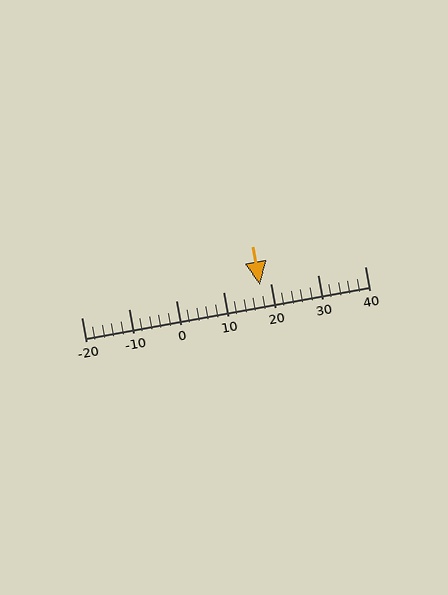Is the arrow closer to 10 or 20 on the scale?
The arrow is closer to 20.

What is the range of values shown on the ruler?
The ruler shows values from -20 to 40.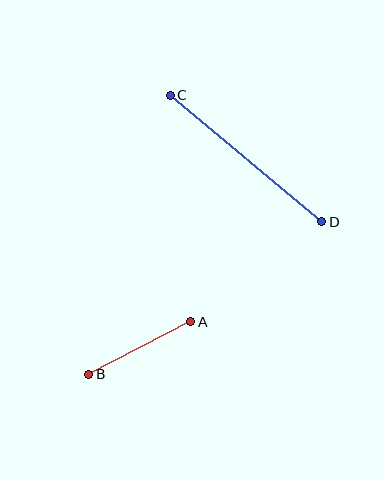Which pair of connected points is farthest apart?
Points C and D are farthest apart.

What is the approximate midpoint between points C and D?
The midpoint is at approximately (246, 158) pixels.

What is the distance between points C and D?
The distance is approximately 198 pixels.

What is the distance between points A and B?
The distance is approximately 115 pixels.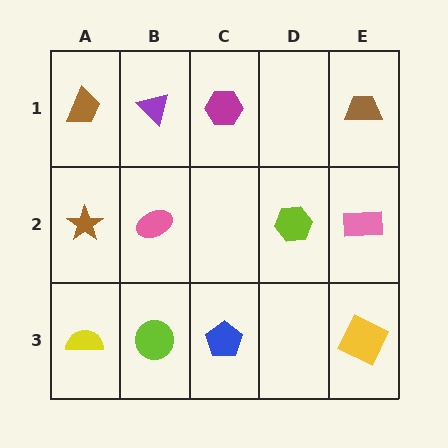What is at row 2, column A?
A brown star.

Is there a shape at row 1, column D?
No, that cell is empty.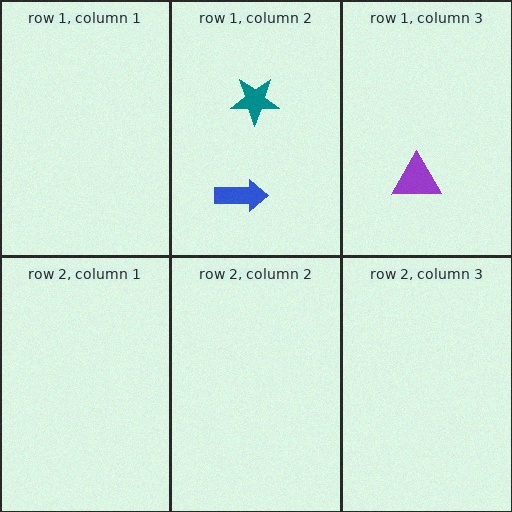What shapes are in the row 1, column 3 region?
The purple triangle.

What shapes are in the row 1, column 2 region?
The blue arrow, the teal star.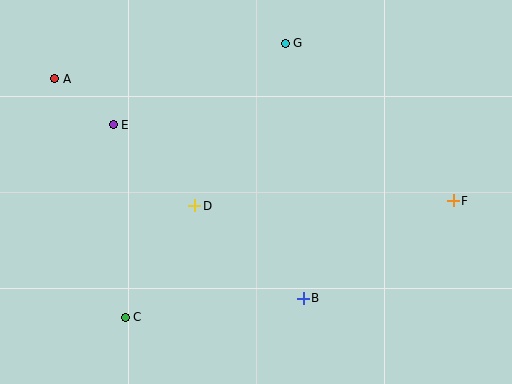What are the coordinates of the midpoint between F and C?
The midpoint between F and C is at (289, 259).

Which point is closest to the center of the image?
Point D at (195, 206) is closest to the center.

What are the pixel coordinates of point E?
Point E is at (113, 125).